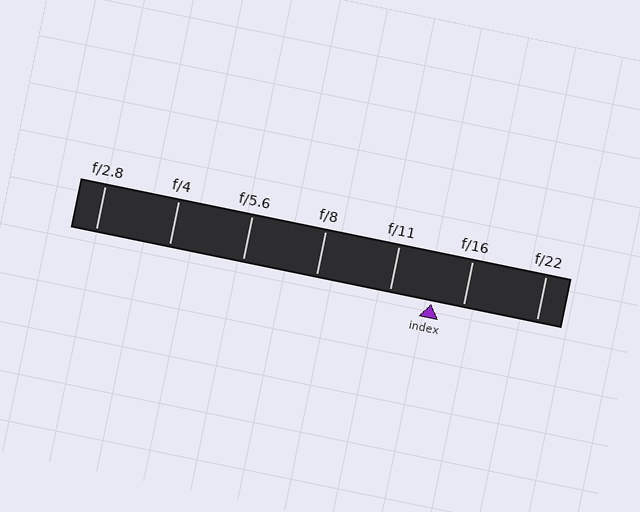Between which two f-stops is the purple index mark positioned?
The index mark is between f/11 and f/16.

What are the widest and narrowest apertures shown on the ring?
The widest aperture shown is f/2.8 and the narrowest is f/22.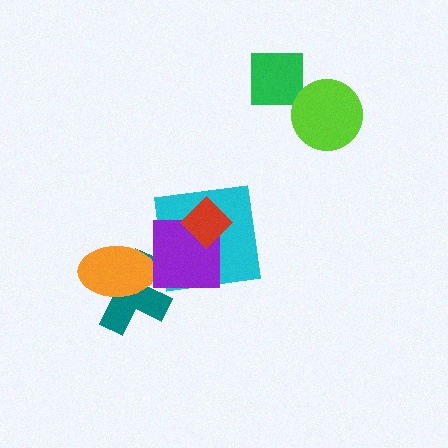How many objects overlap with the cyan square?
2 objects overlap with the cyan square.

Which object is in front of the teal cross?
The orange ellipse is in front of the teal cross.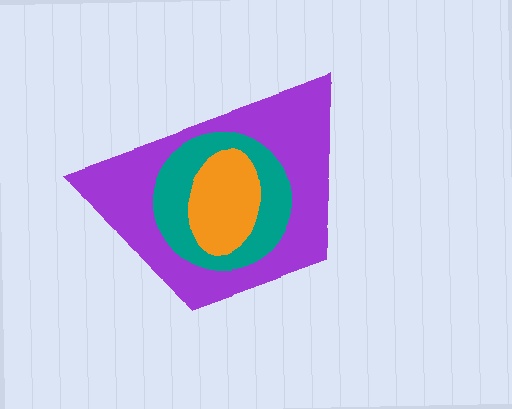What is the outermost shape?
The purple trapezoid.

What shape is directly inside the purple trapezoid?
The teal circle.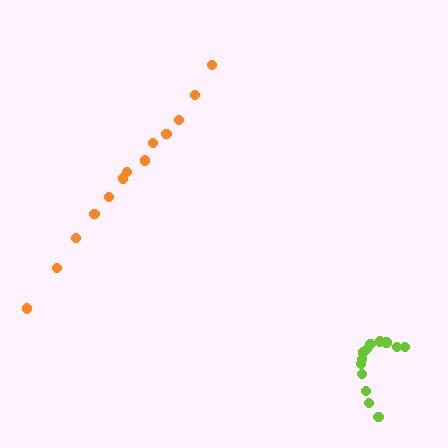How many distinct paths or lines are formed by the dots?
There are 2 distinct paths.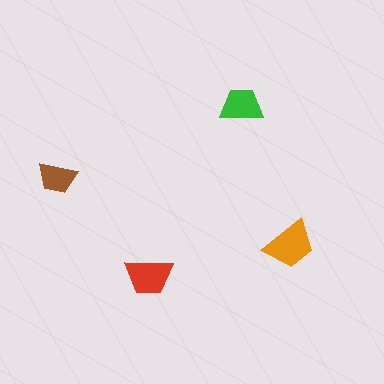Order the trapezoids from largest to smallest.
the orange one, the red one, the green one, the brown one.